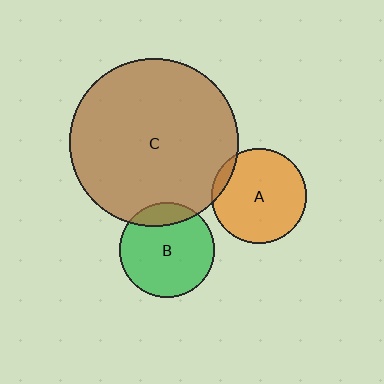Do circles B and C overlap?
Yes.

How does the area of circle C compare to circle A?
Approximately 3.1 times.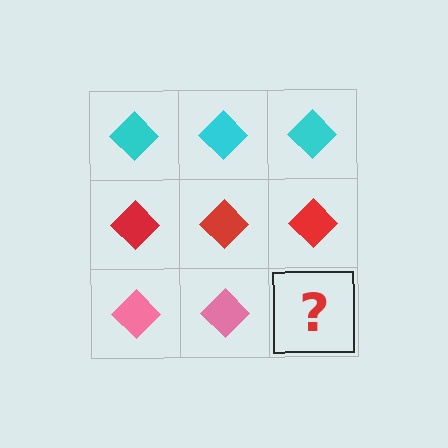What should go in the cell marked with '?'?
The missing cell should contain a pink diamond.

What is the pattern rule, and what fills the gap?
The rule is that each row has a consistent color. The gap should be filled with a pink diamond.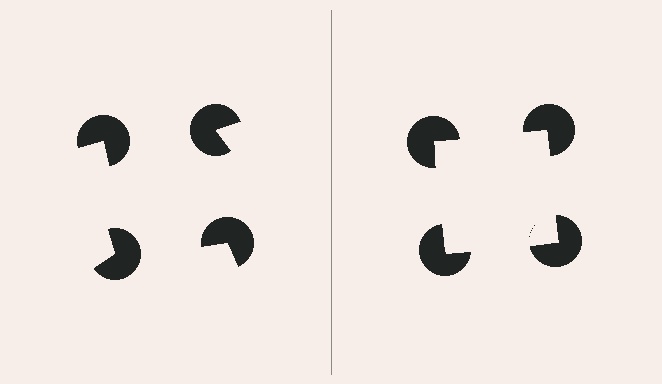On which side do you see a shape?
An illusory square appears on the right side. On the left side the wedge cuts are rotated, so no coherent shape forms.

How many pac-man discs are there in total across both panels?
8 — 4 on each side.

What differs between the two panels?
The pac-man discs are positioned identically on both sides; only the wedge orientations differ. On the right they align to a square; on the left they are misaligned.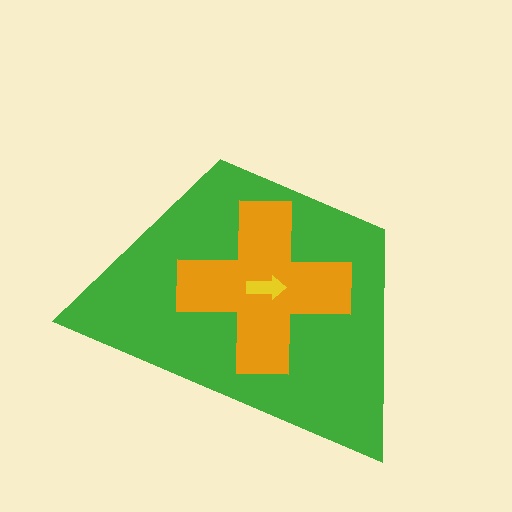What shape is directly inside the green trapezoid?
The orange cross.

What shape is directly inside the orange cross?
The yellow arrow.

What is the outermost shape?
The green trapezoid.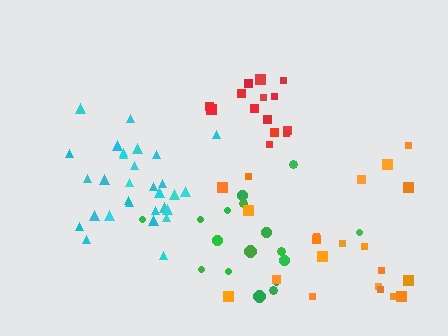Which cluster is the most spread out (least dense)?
Green.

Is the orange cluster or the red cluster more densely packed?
Red.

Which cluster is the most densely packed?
Cyan.